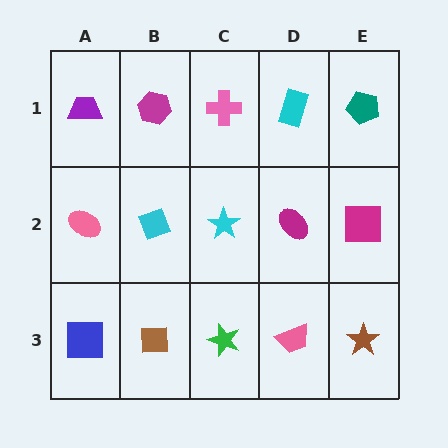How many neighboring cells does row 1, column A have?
2.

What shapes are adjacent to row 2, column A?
A purple trapezoid (row 1, column A), a blue square (row 3, column A), a cyan diamond (row 2, column B).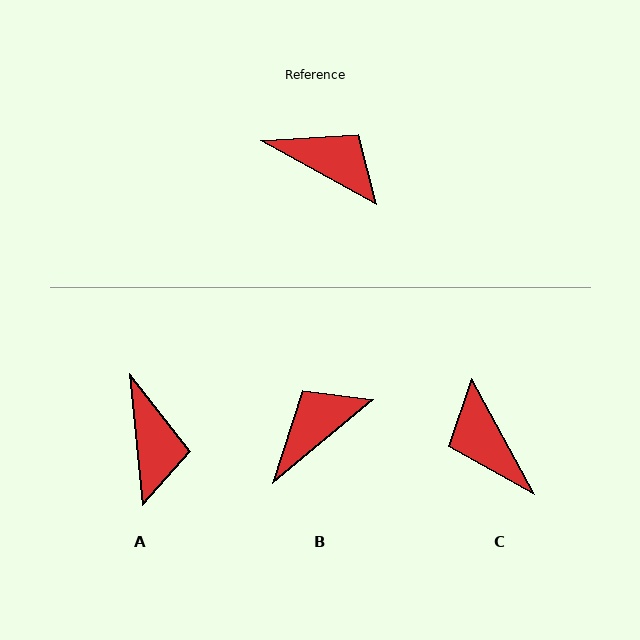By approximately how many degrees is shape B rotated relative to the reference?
Approximately 69 degrees counter-clockwise.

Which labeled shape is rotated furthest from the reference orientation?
C, about 147 degrees away.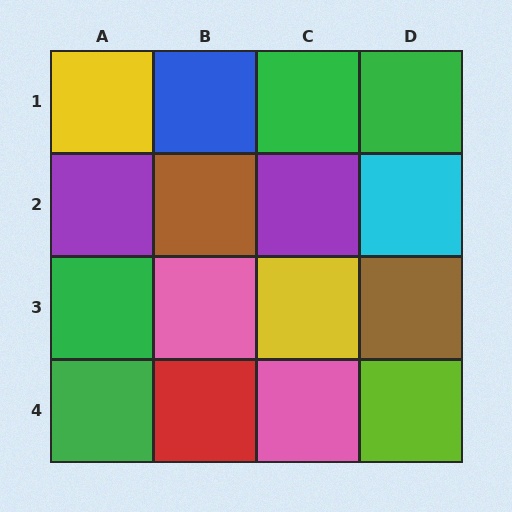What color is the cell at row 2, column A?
Purple.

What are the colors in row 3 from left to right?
Green, pink, yellow, brown.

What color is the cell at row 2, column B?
Brown.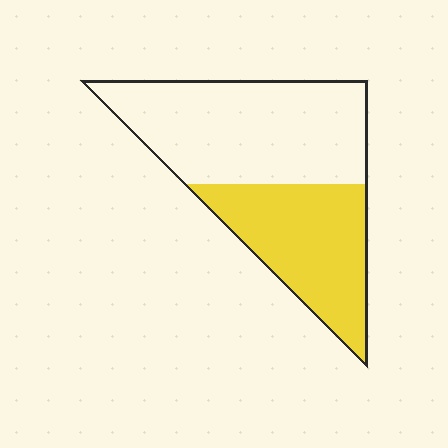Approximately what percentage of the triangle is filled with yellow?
Approximately 40%.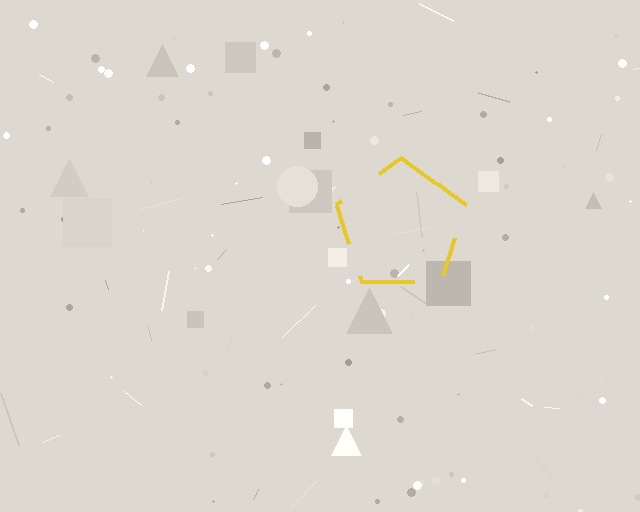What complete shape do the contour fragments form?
The contour fragments form a pentagon.